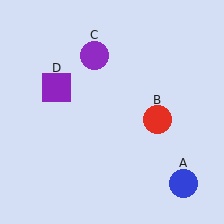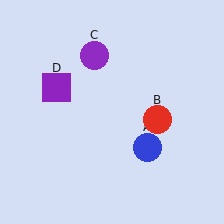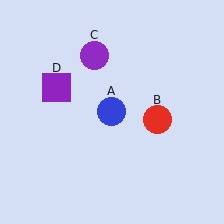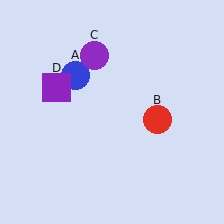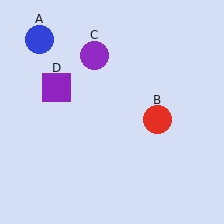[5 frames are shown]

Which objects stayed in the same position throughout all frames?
Red circle (object B) and purple circle (object C) and purple square (object D) remained stationary.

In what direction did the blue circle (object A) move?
The blue circle (object A) moved up and to the left.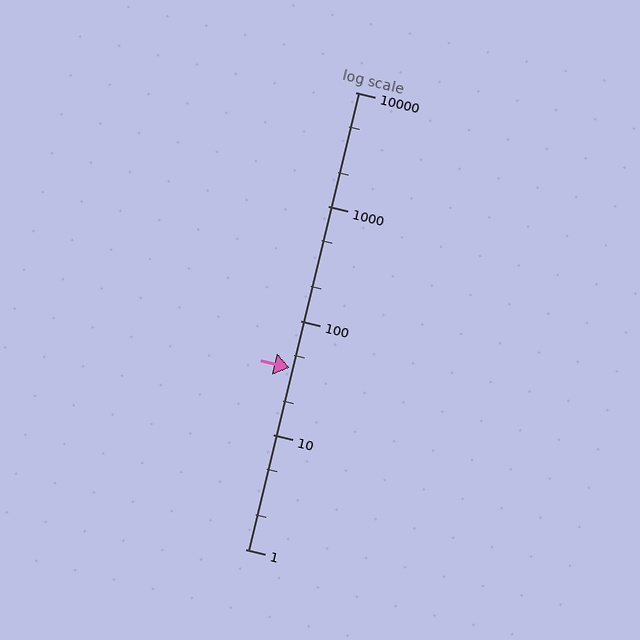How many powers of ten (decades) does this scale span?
The scale spans 4 decades, from 1 to 10000.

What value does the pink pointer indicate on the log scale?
The pointer indicates approximately 39.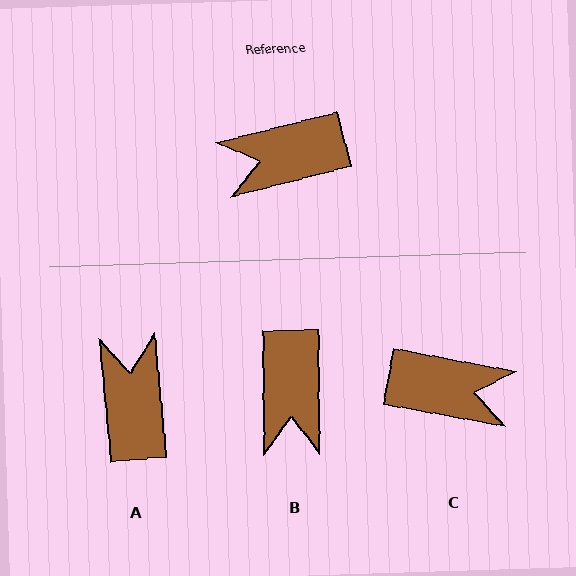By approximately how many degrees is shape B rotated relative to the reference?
Approximately 76 degrees counter-clockwise.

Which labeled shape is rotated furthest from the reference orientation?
C, about 155 degrees away.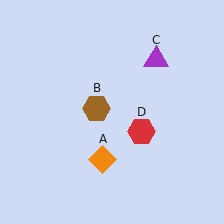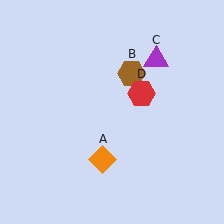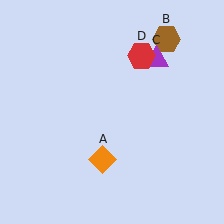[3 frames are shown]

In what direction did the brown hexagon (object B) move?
The brown hexagon (object B) moved up and to the right.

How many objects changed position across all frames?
2 objects changed position: brown hexagon (object B), red hexagon (object D).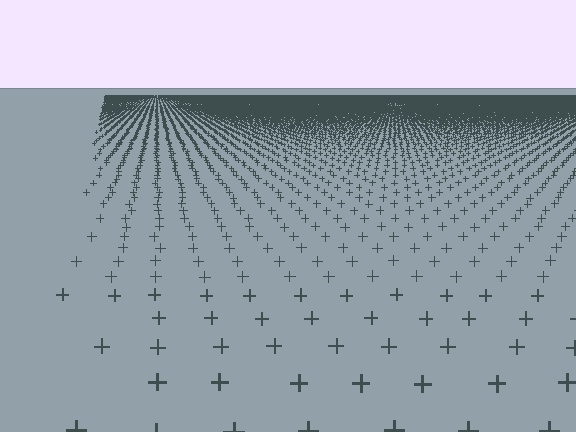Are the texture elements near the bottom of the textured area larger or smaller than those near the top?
Larger. Near the bottom, elements are closer to the viewer and appear at a bigger on-screen size.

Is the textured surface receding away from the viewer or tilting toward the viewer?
The surface is receding away from the viewer. Texture elements get smaller and denser toward the top.